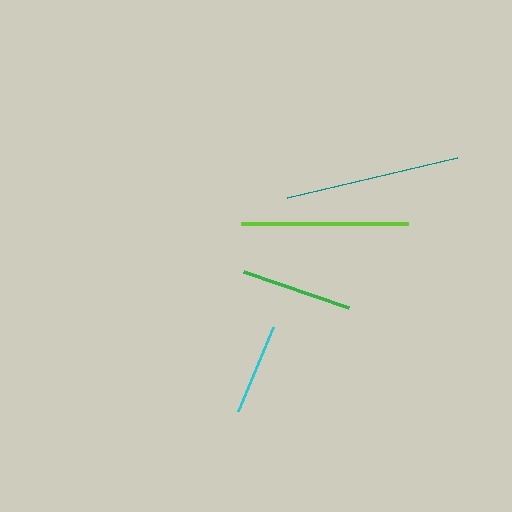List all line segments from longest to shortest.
From longest to shortest: teal, lime, green, cyan.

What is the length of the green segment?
The green segment is approximately 111 pixels long.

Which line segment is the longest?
The teal line is the longest at approximately 175 pixels.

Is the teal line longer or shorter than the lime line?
The teal line is longer than the lime line.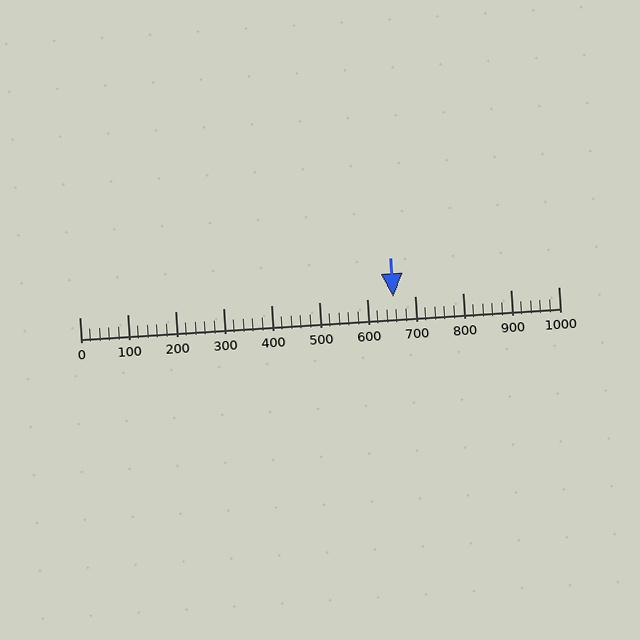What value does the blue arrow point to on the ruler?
The blue arrow points to approximately 656.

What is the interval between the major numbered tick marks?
The major tick marks are spaced 100 units apart.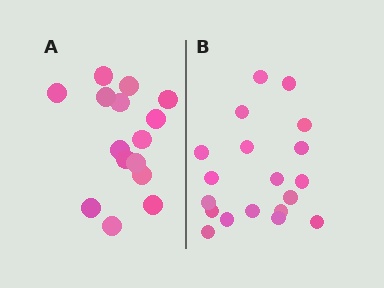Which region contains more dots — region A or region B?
Region B (the right region) has more dots.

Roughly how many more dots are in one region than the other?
Region B has about 4 more dots than region A.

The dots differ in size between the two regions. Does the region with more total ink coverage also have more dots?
No. Region A has more total ink coverage because its dots are larger, but region B actually contains more individual dots. Total area can be misleading — the number of items is what matters here.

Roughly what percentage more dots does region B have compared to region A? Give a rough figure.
About 25% more.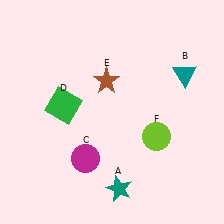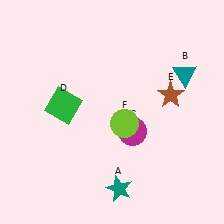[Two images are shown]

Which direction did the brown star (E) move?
The brown star (E) moved right.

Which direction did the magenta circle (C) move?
The magenta circle (C) moved right.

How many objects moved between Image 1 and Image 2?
3 objects moved between the two images.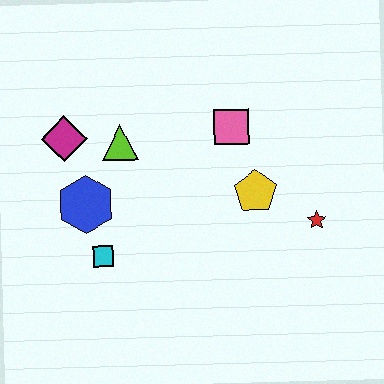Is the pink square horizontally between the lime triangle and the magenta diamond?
No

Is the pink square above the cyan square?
Yes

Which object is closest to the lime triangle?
The magenta diamond is closest to the lime triangle.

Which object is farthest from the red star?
The magenta diamond is farthest from the red star.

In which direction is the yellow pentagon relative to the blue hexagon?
The yellow pentagon is to the right of the blue hexagon.